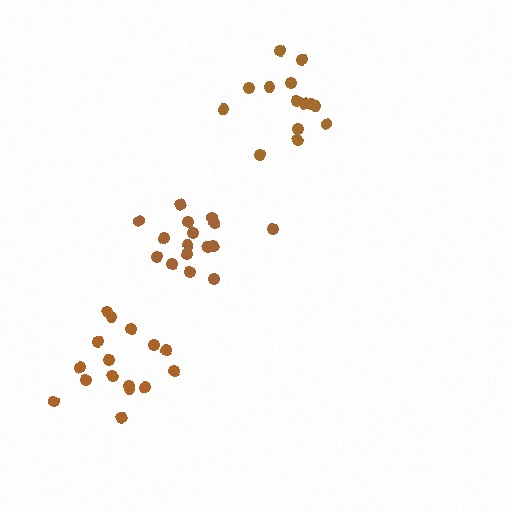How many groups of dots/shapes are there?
There are 3 groups.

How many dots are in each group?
Group 1: 16 dots, Group 2: 14 dots, Group 3: 16 dots (46 total).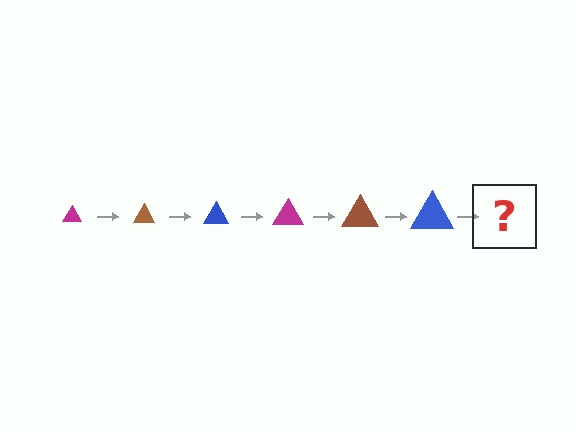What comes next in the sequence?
The next element should be a magenta triangle, larger than the previous one.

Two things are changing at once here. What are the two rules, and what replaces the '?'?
The two rules are that the triangle grows larger each step and the color cycles through magenta, brown, and blue. The '?' should be a magenta triangle, larger than the previous one.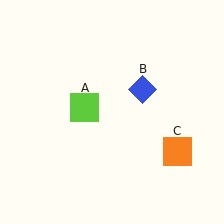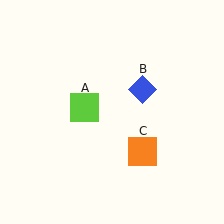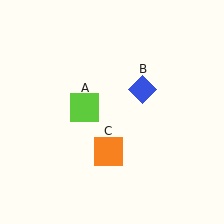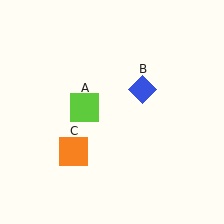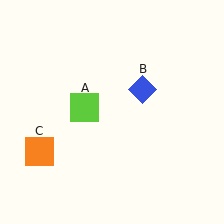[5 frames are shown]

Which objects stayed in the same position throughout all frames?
Lime square (object A) and blue diamond (object B) remained stationary.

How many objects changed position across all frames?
1 object changed position: orange square (object C).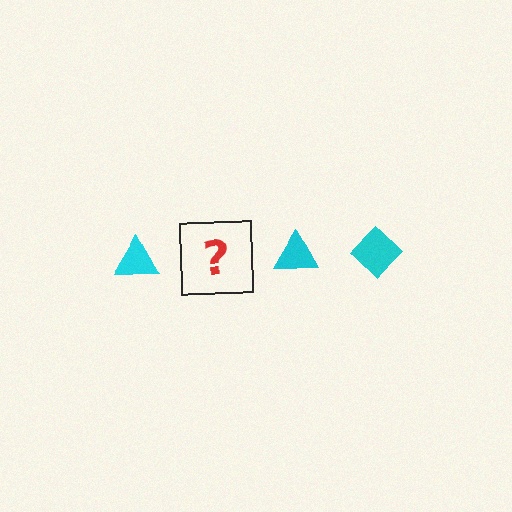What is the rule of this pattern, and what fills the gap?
The rule is that the pattern cycles through triangle, diamond shapes in cyan. The gap should be filled with a cyan diamond.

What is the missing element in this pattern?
The missing element is a cyan diamond.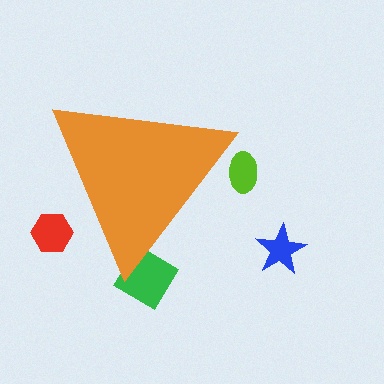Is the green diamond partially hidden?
Yes, the green diamond is partially hidden behind the orange triangle.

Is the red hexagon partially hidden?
Yes, the red hexagon is partially hidden behind the orange triangle.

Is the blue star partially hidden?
No, the blue star is fully visible.